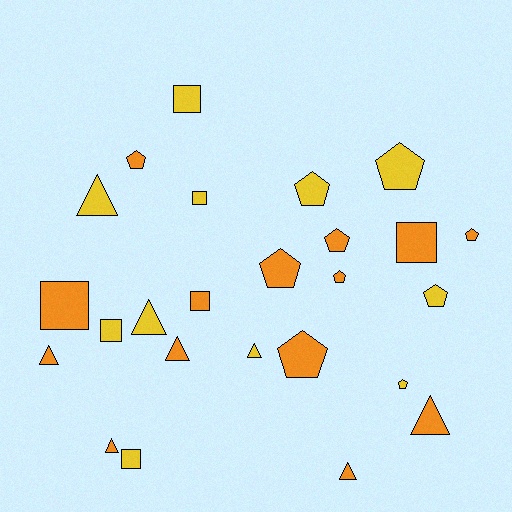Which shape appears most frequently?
Pentagon, with 10 objects.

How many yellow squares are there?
There are 4 yellow squares.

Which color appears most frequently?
Orange, with 14 objects.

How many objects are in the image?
There are 25 objects.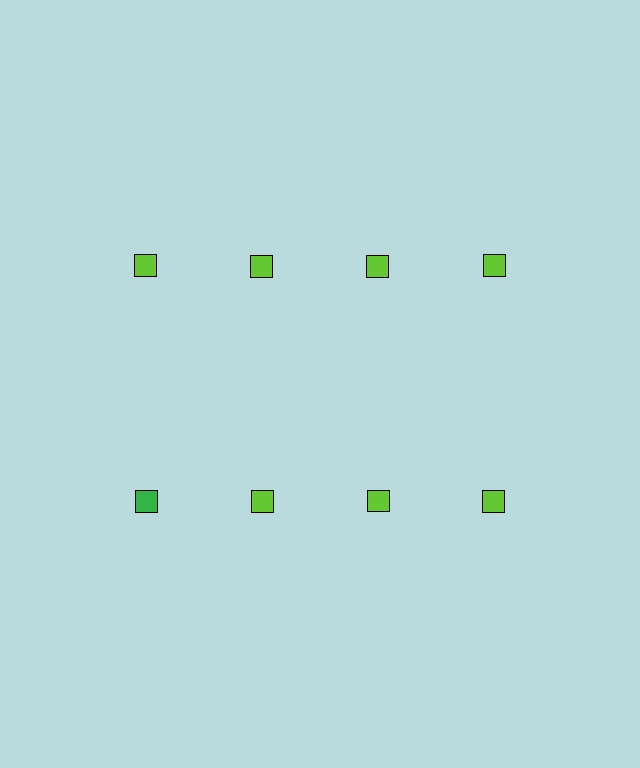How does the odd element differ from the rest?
It has a different color: green instead of lime.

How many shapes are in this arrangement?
There are 8 shapes arranged in a grid pattern.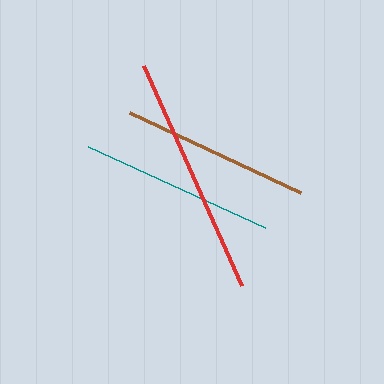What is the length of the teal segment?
The teal segment is approximately 194 pixels long.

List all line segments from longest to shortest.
From longest to shortest: red, teal, brown.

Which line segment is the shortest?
The brown line is the shortest at approximately 189 pixels.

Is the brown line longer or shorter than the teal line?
The teal line is longer than the brown line.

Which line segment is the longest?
The red line is the longest at approximately 240 pixels.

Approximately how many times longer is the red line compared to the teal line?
The red line is approximately 1.2 times the length of the teal line.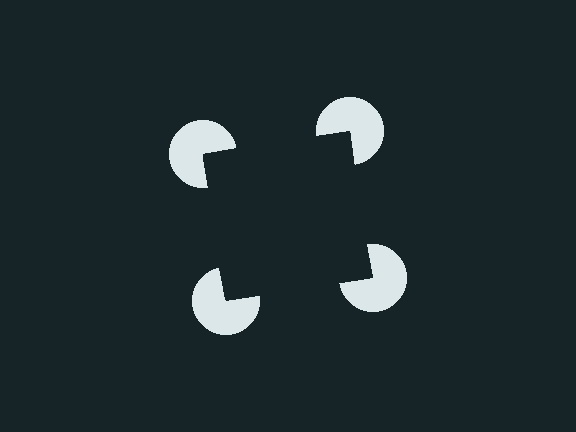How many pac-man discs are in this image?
There are 4 — one at each vertex of the illusory square.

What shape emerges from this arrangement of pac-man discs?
An illusory square — its edges are inferred from the aligned wedge cuts in the pac-man discs, not physically drawn.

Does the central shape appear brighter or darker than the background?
It typically appears slightly darker than the background, even though no actual brightness change is drawn.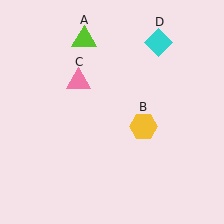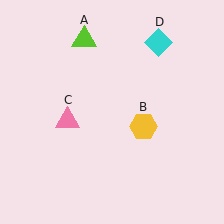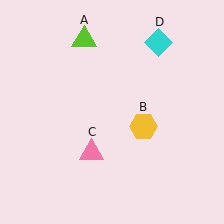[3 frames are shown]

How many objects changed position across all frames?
1 object changed position: pink triangle (object C).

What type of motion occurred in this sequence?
The pink triangle (object C) rotated counterclockwise around the center of the scene.